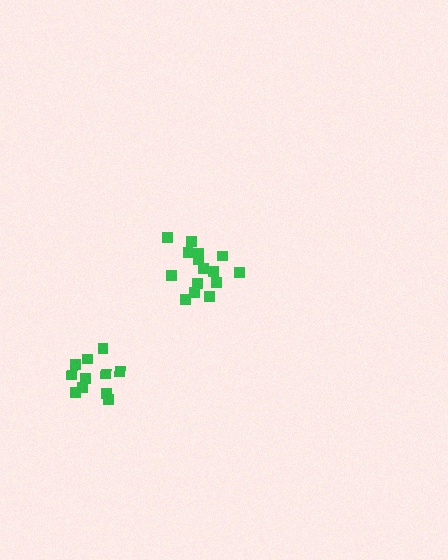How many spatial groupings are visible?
There are 2 spatial groupings.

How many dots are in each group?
Group 1: 15 dots, Group 2: 11 dots (26 total).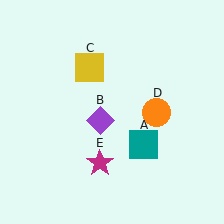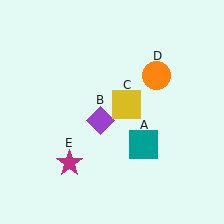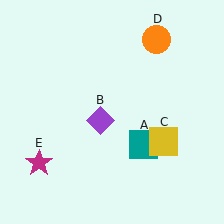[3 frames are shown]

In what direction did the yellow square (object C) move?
The yellow square (object C) moved down and to the right.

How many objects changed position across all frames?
3 objects changed position: yellow square (object C), orange circle (object D), magenta star (object E).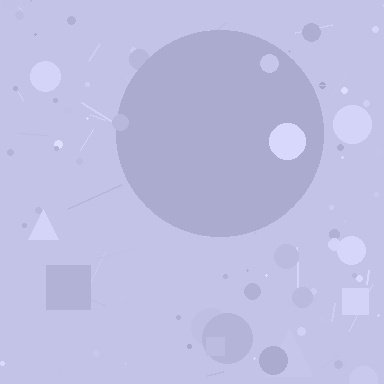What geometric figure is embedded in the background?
A circle is embedded in the background.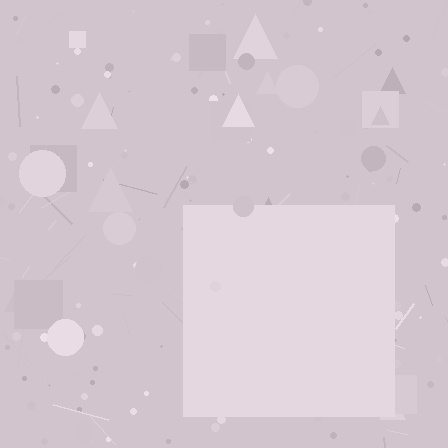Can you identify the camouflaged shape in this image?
The camouflaged shape is a square.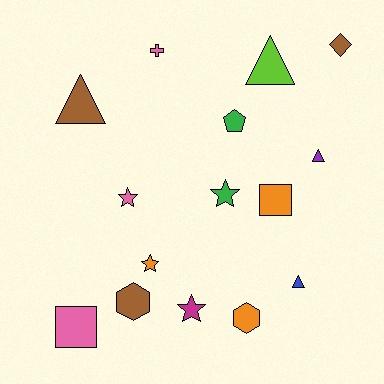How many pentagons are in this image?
There is 1 pentagon.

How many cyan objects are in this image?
There are no cyan objects.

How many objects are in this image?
There are 15 objects.